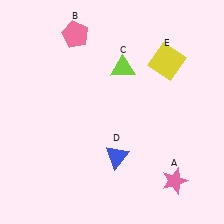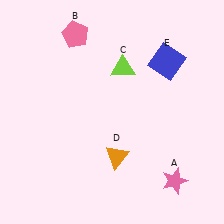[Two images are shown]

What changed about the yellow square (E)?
In Image 1, E is yellow. In Image 2, it changed to blue.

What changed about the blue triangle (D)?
In Image 1, D is blue. In Image 2, it changed to orange.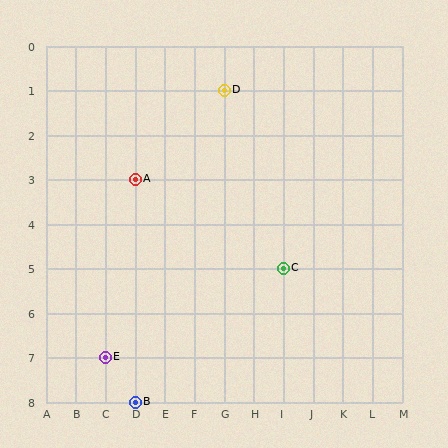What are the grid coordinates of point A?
Point A is at grid coordinates (D, 3).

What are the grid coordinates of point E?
Point E is at grid coordinates (C, 7).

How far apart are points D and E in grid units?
Points D and E are 4 columns and 6 rows apart (about 7.2 grid units diagonally).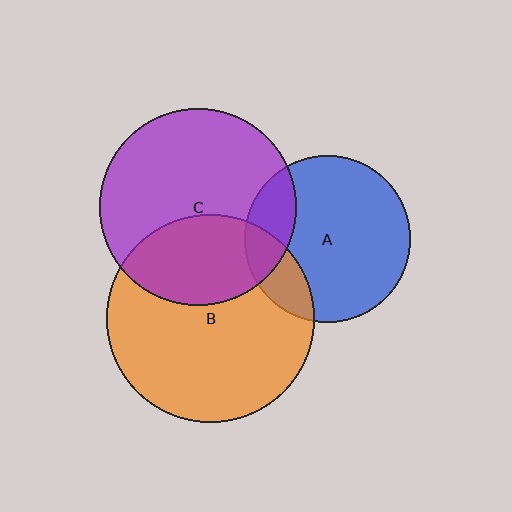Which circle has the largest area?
Circle B (orange).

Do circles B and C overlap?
Yes.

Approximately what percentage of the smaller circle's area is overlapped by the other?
Approximately 35%.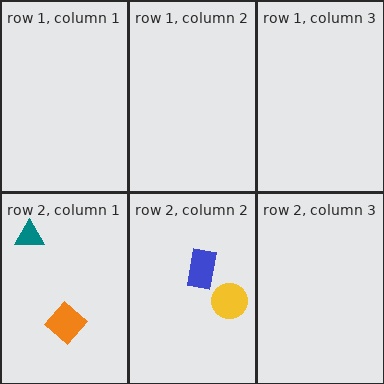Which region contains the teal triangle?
The row 2, column 1 region.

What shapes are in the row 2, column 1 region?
The teal triangle, the orange diamond.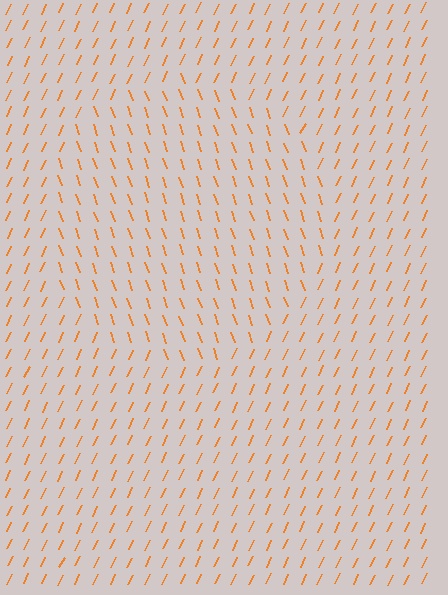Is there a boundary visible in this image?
Yes, there is a texture boundary formed by a change in line orientation.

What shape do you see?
I see a circle.